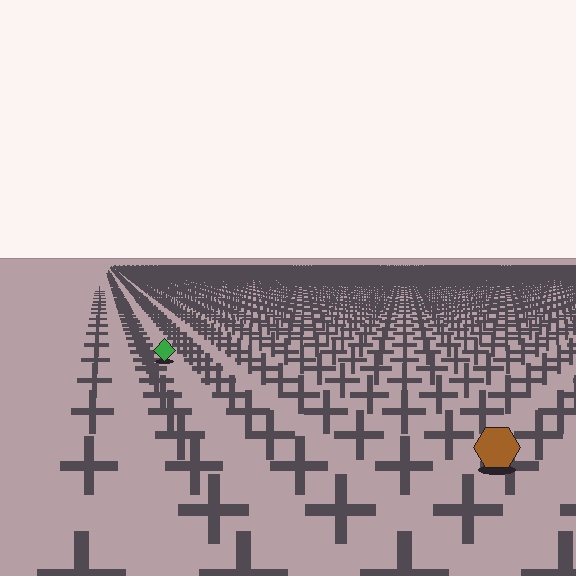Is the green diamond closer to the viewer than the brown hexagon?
No. The brown hexagon is closer — you can tell from the texture gradient: the ground texture is coarser near it.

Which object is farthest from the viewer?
The green diamond is farthest from the viewer. It appears smaller and the ground texture around it is denser.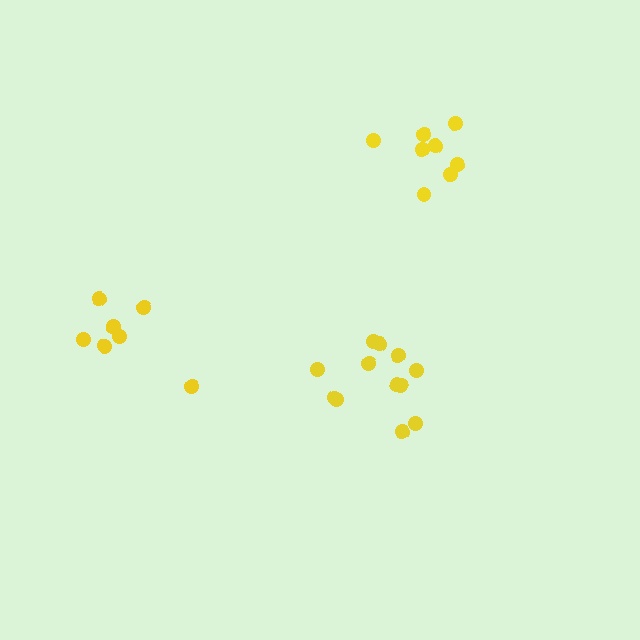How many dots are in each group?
Group 1: 7 dots, Group 2: 12 dots, Group 3: 8 dots (27 total).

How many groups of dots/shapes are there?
There are 3 groups.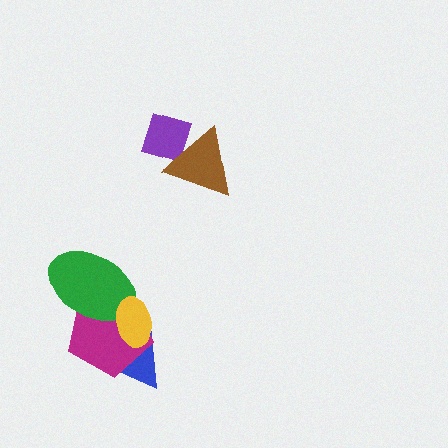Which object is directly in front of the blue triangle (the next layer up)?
The magenta pentagon is directly in front of the blue triangle.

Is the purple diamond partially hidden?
Yes, it is partially covered by another shape.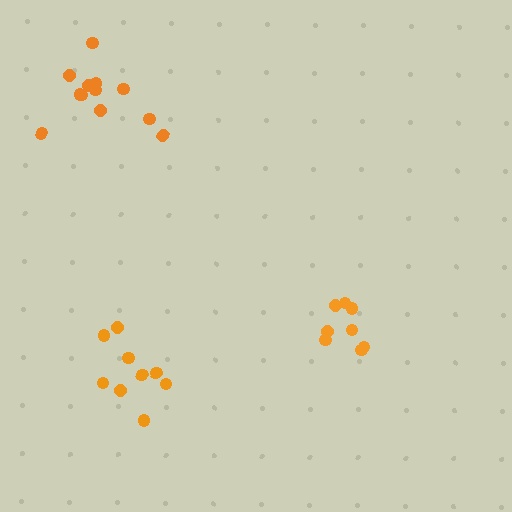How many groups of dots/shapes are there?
There are 3 groups.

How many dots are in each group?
Group 1: 12 dots, Group 2: 8 dots, Group 3: 9 dots (29 total).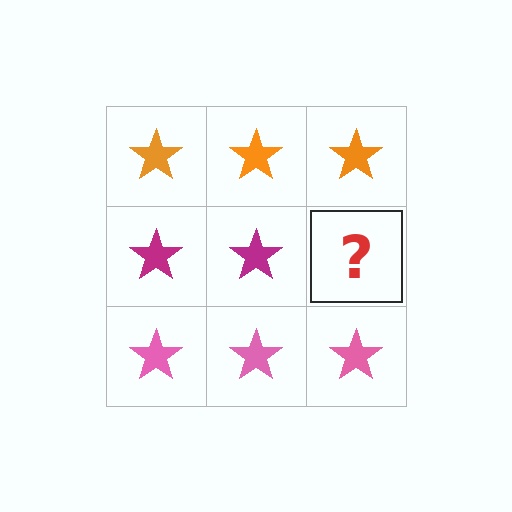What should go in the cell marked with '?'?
The missing cell should contain a magenta star.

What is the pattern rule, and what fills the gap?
The rule is that each row has a consistent color. The gap should be filled with a magenta star.